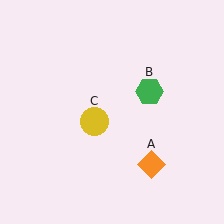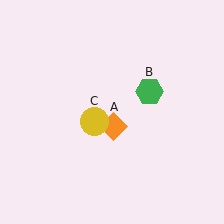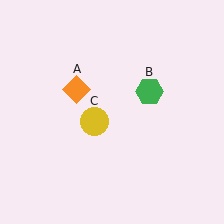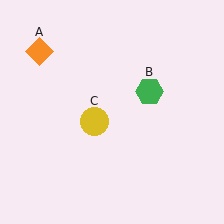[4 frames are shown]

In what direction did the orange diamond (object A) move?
The orange diamond (object A) moved up and to the left.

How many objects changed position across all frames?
1 object changed position: orange diamond (object A).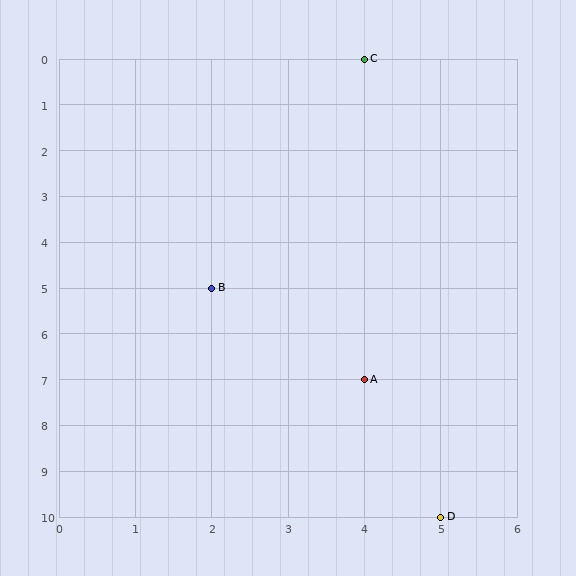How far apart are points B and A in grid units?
Points B and A are 2 columns and 2 rows apart (about 2.8 grid units diagonally).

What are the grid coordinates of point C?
Point C is at grid coordinates (4, 0).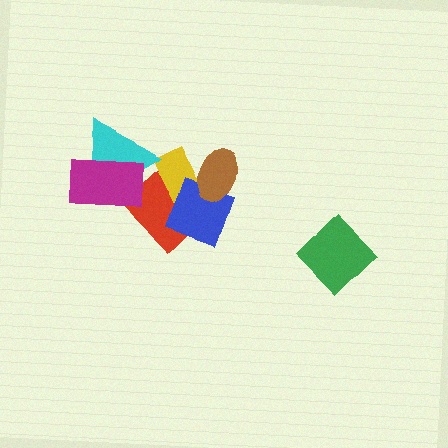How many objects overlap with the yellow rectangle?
3 objects overlap with the yellow rectangle.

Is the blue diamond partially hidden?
Yes, it is partially covered by another shape.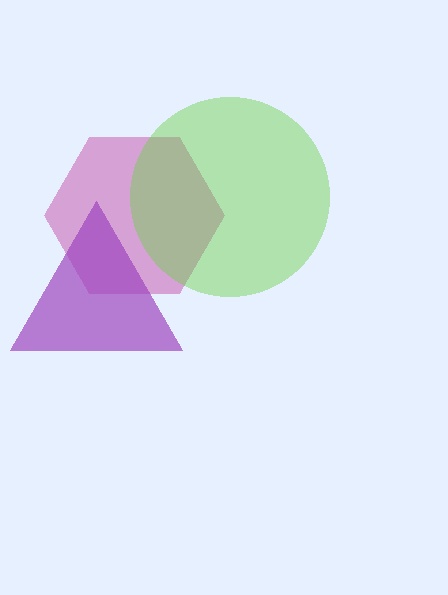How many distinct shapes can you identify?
There are 3 distinct shapes: a magenta hexagon, a lime circle, a purple triangle.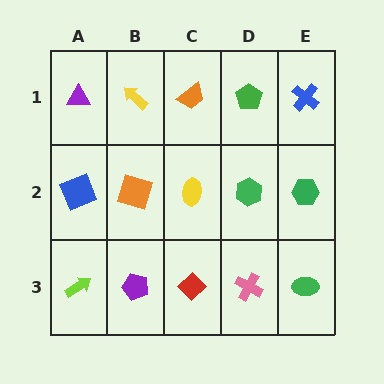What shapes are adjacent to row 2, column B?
A yellow arrow (row 1, column B), a purple pentagon (row 3, column B), a blue square (row 2, column A), a yellow ellipse (row 2, column C).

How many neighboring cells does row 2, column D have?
4.